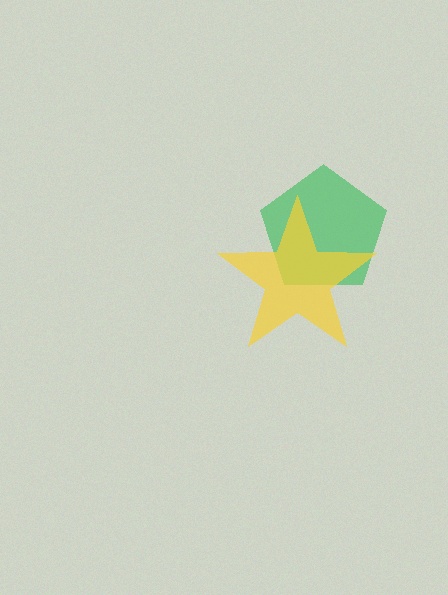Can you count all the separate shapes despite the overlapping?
Yes, there are 2 separate shapes.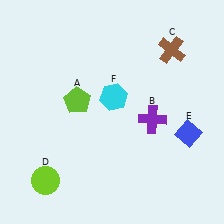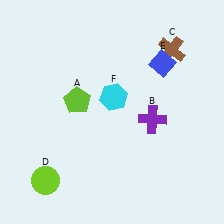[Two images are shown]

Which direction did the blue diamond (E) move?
The blue diamond (E) moved up.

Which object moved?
The blue diamond (E) moved up.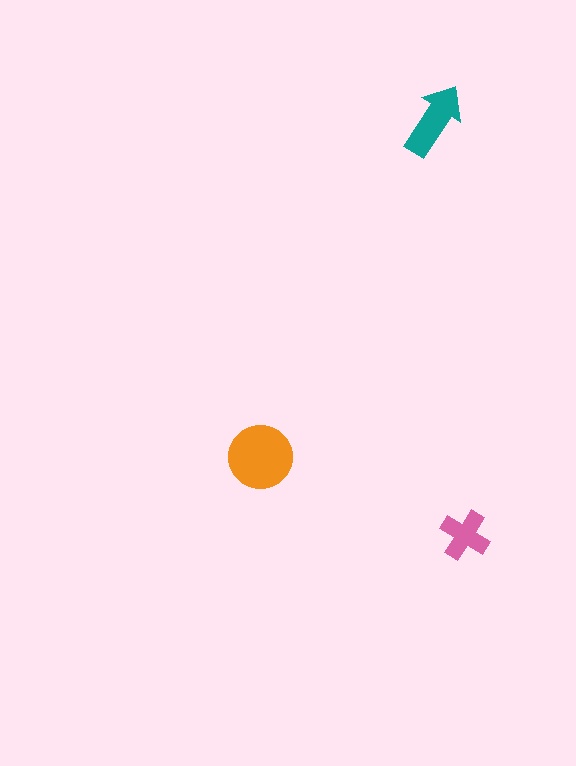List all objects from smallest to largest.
The pink cross, the teal arrow, the orange circle.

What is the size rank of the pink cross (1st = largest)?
3rd.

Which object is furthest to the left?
The orange circle is leftmost.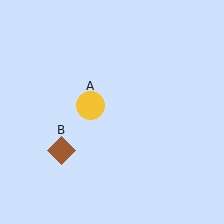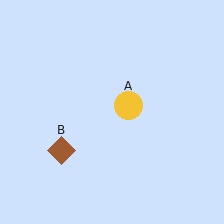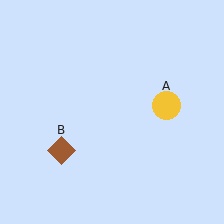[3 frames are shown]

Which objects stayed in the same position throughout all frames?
Brown diamond (object B) remained stationary.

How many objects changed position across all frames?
1 object changed position: yellow circle (object A).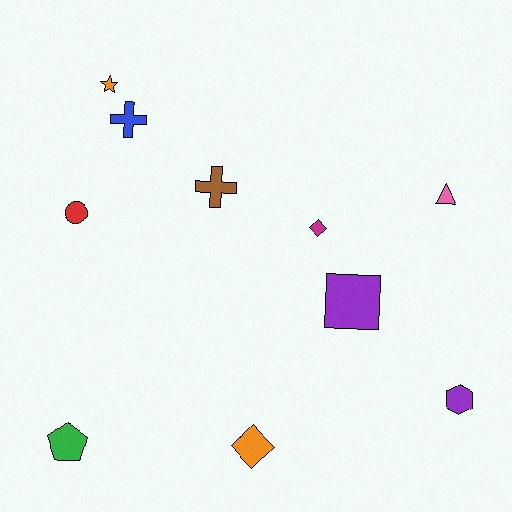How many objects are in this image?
There are 10 objects.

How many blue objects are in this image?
There is 1 blue object.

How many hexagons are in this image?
There is 1 hexagon.